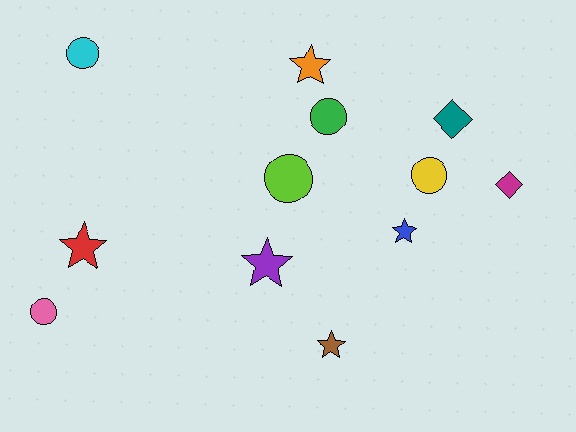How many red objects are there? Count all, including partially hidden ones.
There is 1 red object.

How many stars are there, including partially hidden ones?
There are 5 stars.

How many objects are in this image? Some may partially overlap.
There are 12 objects.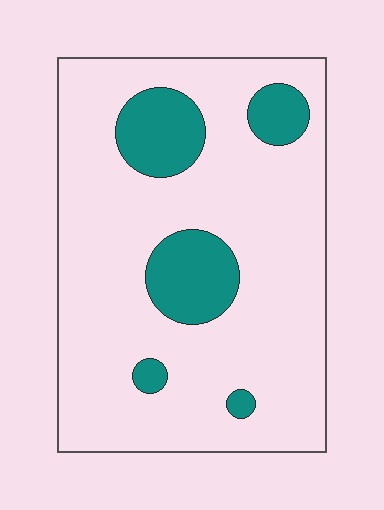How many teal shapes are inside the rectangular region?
5.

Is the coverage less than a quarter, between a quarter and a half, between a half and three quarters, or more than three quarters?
Less than a quarter.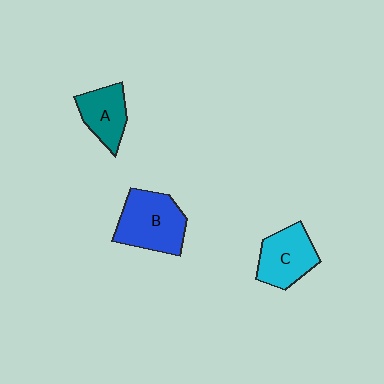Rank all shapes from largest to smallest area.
From largest to smallest: B (blue), C (cyan), A (teal).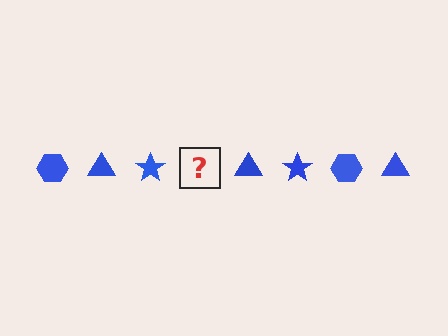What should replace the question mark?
The question mark should be replaced with a blue hexagon.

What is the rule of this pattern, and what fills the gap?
The rule is that the pattern cycles through hexagon, triangle, star shapes in blue. The gap should be filled with a blue hexagon.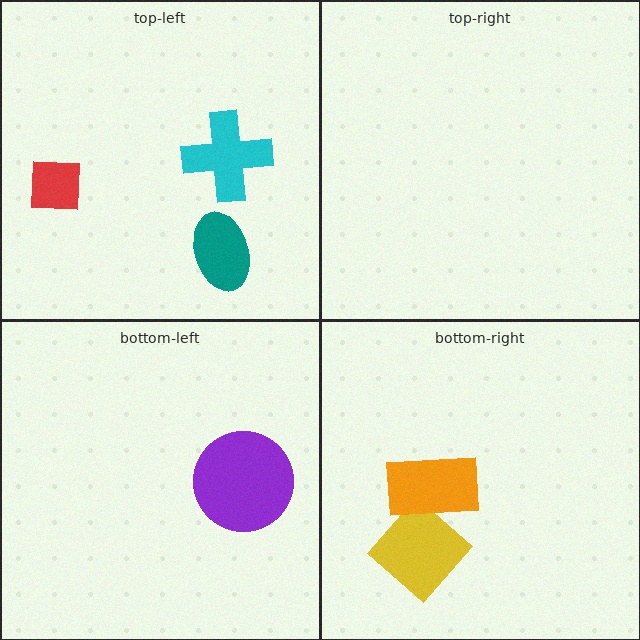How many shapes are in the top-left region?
3.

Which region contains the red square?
The top-left region.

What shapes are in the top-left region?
The red square, the teal ellipse, the cyan cross.